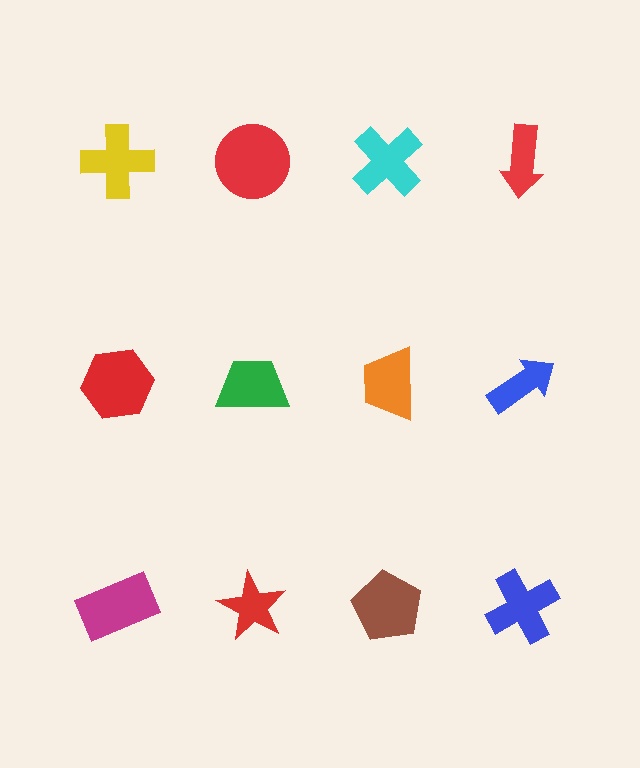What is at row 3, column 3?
A brown pentagon.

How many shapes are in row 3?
4 shapes.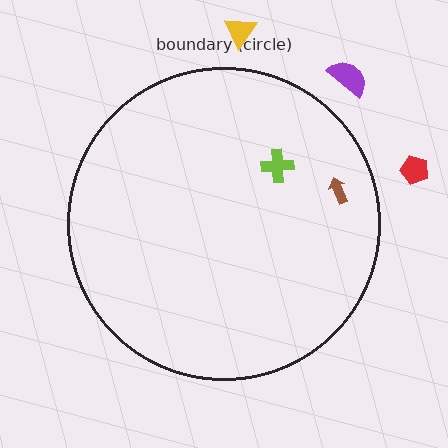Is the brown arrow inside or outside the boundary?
Inside.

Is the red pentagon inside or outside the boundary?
Outside.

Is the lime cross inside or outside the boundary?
Inside.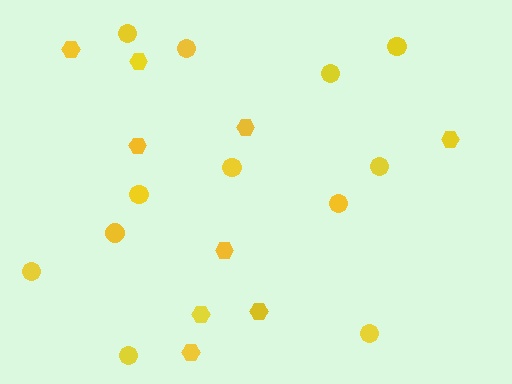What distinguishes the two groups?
There are 2 groups: one group of circles (12) and one group of hexagons (9).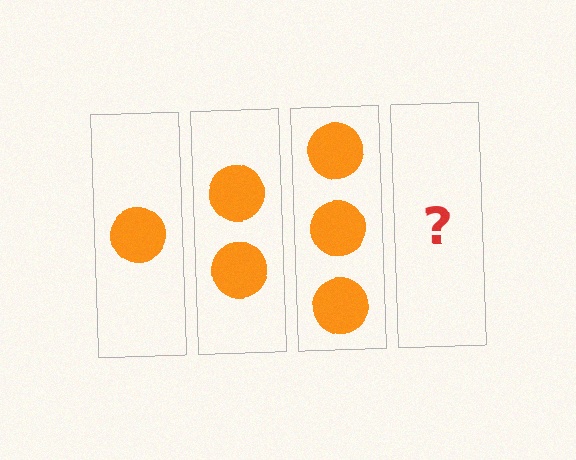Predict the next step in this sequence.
The next step is 4 circles.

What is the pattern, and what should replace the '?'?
The pattern is that each step adds one more circle. The '?' should be 4 circles.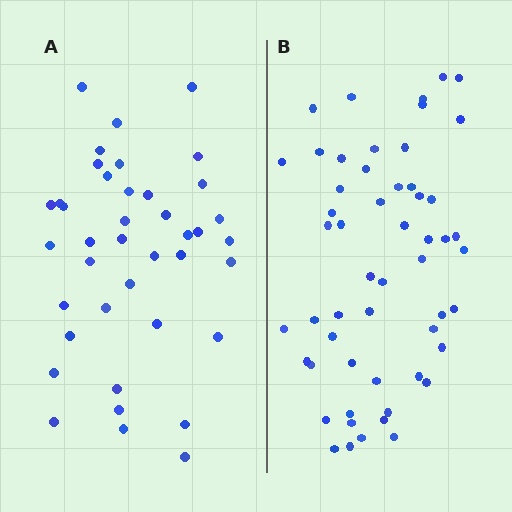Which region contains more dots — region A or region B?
Region B (the right region) has more dots.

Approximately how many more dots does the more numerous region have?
Region B has approximately 15 more dots than region A.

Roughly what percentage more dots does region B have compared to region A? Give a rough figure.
About 35% more.